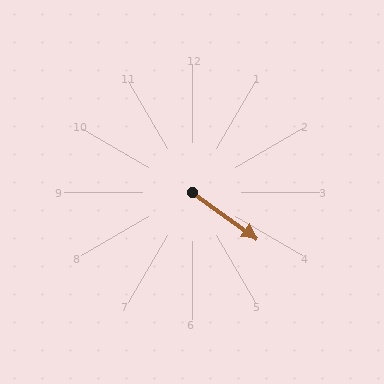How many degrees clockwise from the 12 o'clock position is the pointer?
Approximately 126 degrees.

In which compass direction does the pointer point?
Southeast.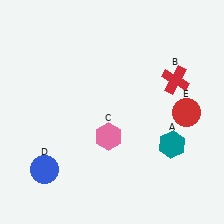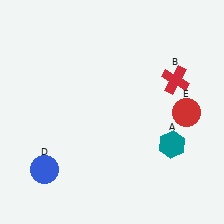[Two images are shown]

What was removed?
The pink hexagon (C) was removed in Image 2.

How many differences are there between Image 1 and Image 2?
There is 1 difference between the two images.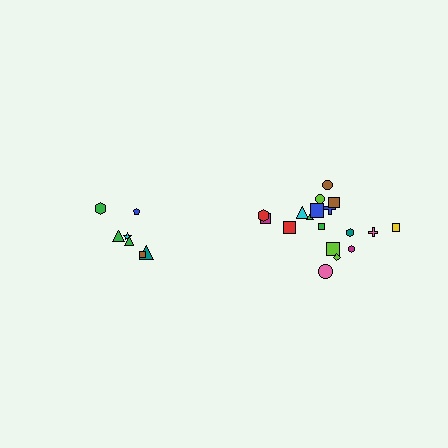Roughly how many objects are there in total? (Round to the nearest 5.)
Roughly 25 objects in total.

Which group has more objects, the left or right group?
The right group.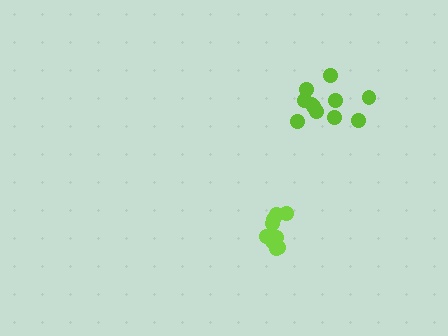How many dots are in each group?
Group 1: 9 dots, Group 2: 11 dots (20 total).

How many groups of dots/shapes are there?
There are 2 groups.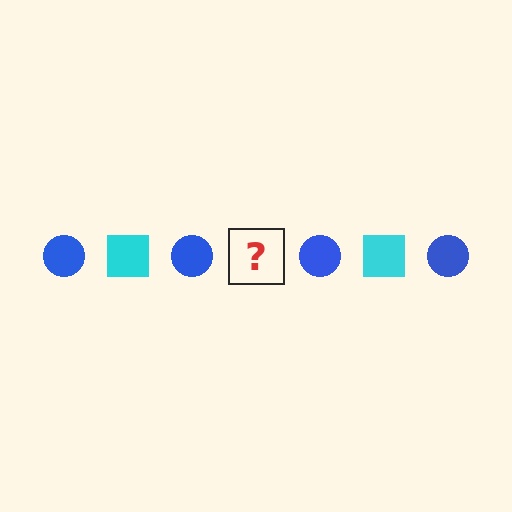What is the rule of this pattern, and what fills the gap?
The rule is that the pattern alternates between blue circle and cyan square. The gap should be filled with a cyan square.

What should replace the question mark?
The question mark should be replaced with a cyan square.